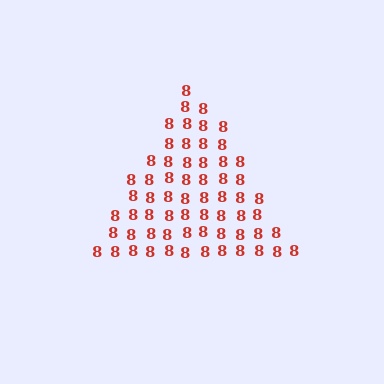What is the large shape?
The large shape is a triangle.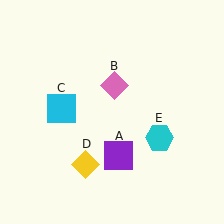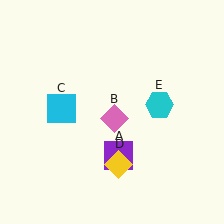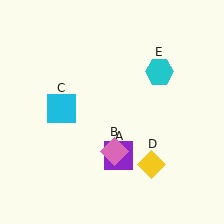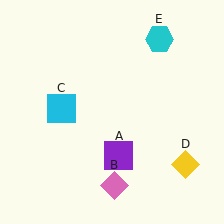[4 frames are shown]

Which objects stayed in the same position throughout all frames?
Purple square (object A) and cyan square (object C) remained stationary.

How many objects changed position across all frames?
3 objects changed position: pink diamond (object B), yellow diamond (object D), cyan hexagon (object E).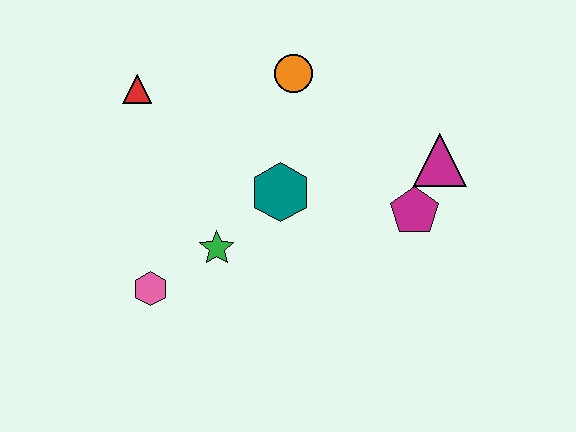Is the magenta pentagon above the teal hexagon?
No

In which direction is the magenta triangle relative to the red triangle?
The magenta triangle is to the right of the red triangle.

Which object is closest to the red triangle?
The orange circle is closest to the red triangle.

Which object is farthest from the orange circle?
The pink hexagon is farthest from the orange circle.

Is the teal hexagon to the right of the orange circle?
No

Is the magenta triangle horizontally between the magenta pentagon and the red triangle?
No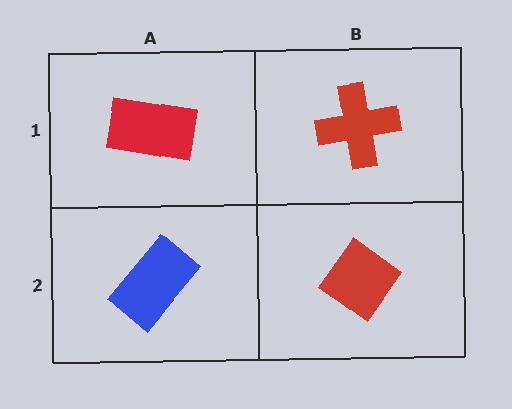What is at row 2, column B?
A red diamond.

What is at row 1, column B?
A red cross.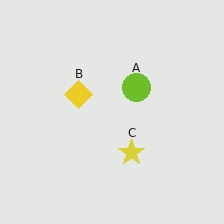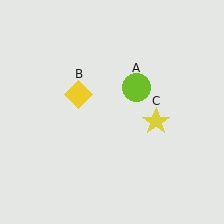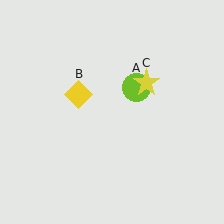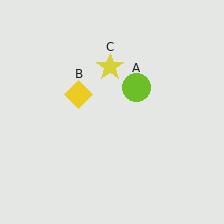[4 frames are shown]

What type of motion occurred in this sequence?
The yellow star (object C) rotated counterclockwise around the center of the scene.